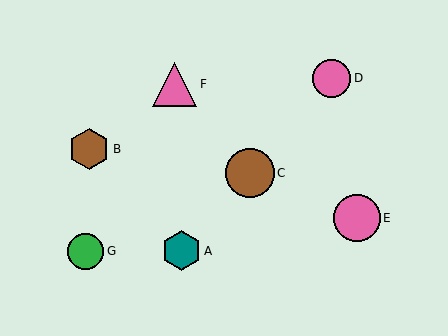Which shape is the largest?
The brown circle (labeled C) is the largest.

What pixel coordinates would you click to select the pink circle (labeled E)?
Click at (357, 218) to select the pink circle E.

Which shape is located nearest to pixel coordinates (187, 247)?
The teal hexagon (labeled A) at (181, 251) is nearest to that location.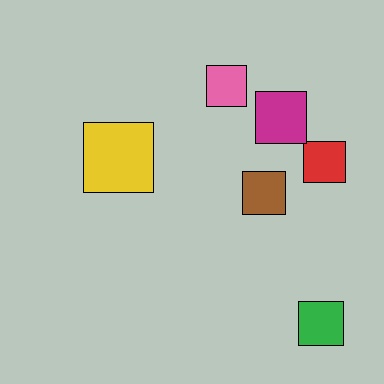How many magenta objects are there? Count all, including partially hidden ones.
There is 1 magenta object.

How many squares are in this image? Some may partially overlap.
There are 6 squares.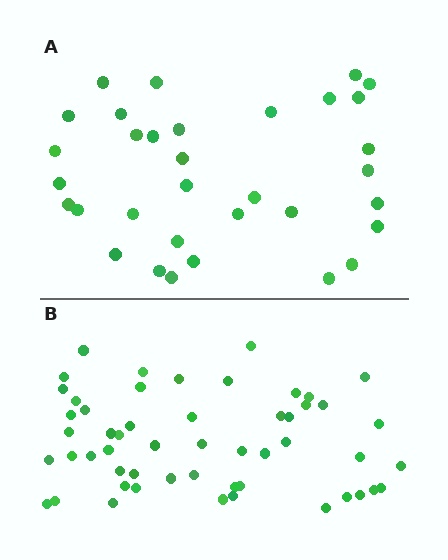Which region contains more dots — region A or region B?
Region B (the bottom region) has more dots.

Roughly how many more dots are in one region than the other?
Region B has approximately 20 more dots than region A.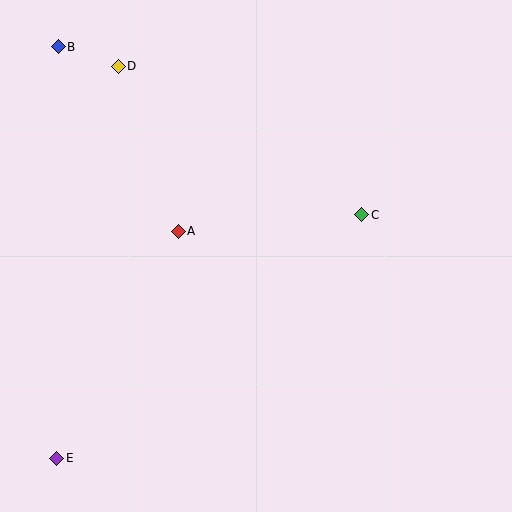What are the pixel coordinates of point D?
Point D is at (118, 66).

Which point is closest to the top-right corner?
Point C is closest to the top-right corner.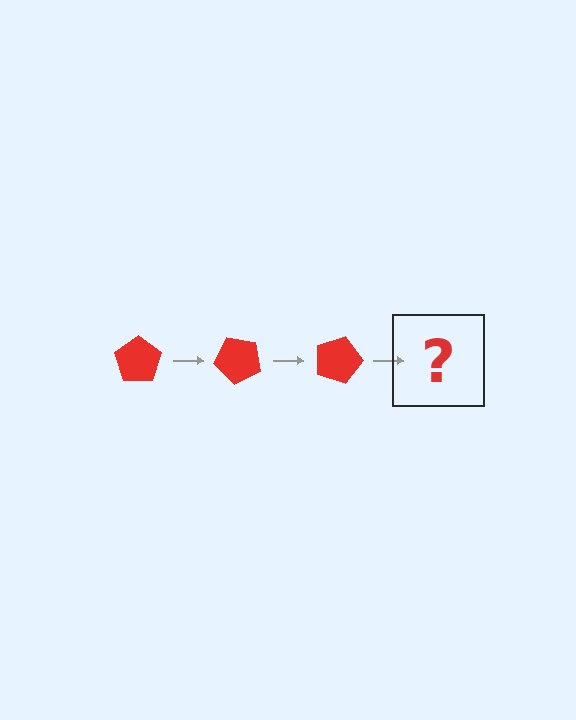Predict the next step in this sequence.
The next step is a red pentagon rotated 135 degrees.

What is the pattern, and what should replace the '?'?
The pattern is that the pentagon rotates 45 degrees each step. The '?' should be a red pentagon rotated 135 degrees.